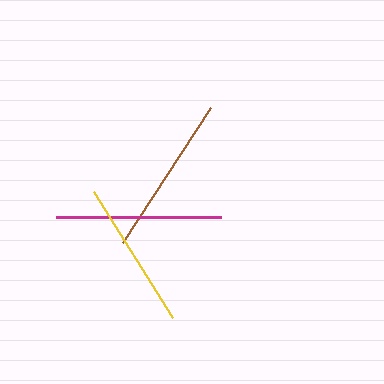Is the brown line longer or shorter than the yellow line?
The brown line is longer than the yellow line.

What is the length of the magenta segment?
The magenta segment is approximately 166 pixels long.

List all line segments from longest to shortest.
From longest to shortest: magenta, brown, yellow.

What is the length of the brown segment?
The brown segment is approximately 161 pixels long.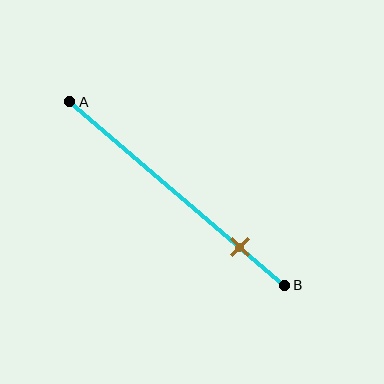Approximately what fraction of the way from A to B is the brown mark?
The brown mark is approximately 80% of the way from A to B.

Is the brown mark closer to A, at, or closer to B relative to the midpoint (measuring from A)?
The brown mark is closer to point B than the midpoint of segment AB.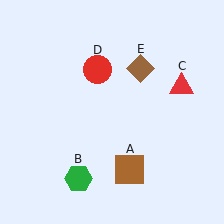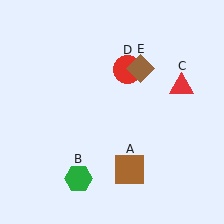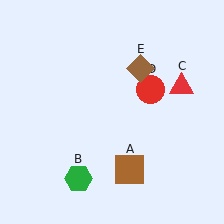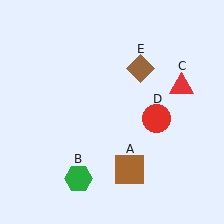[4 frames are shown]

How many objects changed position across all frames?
1 object changed position: red circle (object D).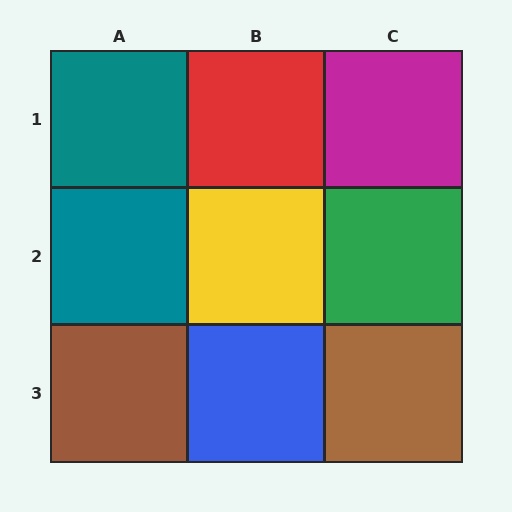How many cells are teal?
2 cells are teal.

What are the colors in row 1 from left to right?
Teal, red, magenta.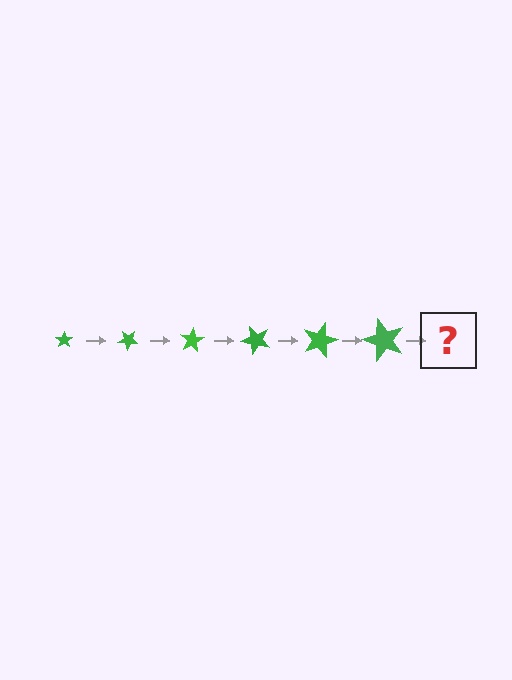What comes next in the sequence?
The next element should be a star, larger than the previous one and rotated 240 degrees from the start.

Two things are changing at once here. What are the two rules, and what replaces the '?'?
The two rules are that the star grows larger each step and it rotates 40 degrees each step. The '?' should be a star, larger than the previous one and rotated 240 degrees from the start.